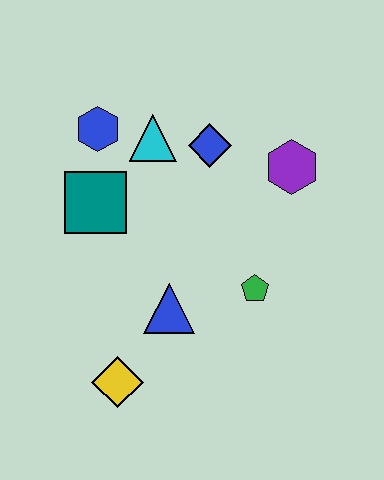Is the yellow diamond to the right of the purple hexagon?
No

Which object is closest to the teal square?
The blue hexagon is closest to the teal square.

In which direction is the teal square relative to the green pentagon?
The teal square is to the left of the green pentagon.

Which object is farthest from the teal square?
The purple hexagon is farthest from the teal square.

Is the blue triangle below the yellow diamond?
No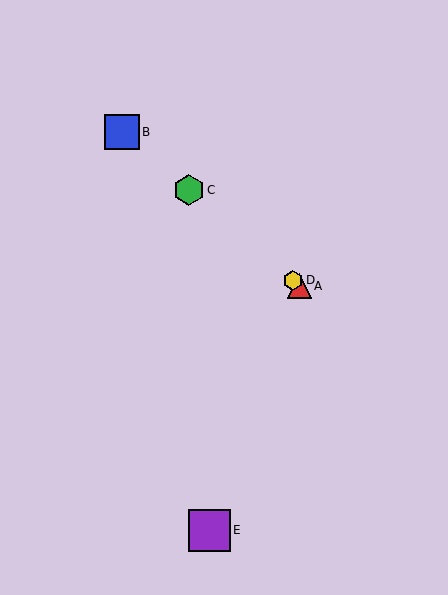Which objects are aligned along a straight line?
Objects A, B, C, D are aligned along a straight line.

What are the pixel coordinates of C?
Object C is at (189, 190).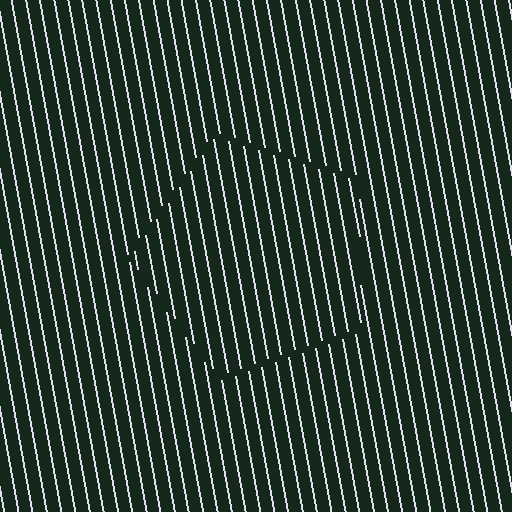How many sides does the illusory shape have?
5 sides — the line-ends trace a pentagon.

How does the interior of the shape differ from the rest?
The interior of the shape contains the same grating, shifted by half a period — the contour is defined by the phase discontinuity where line-ends from the inner and outer gratings abut.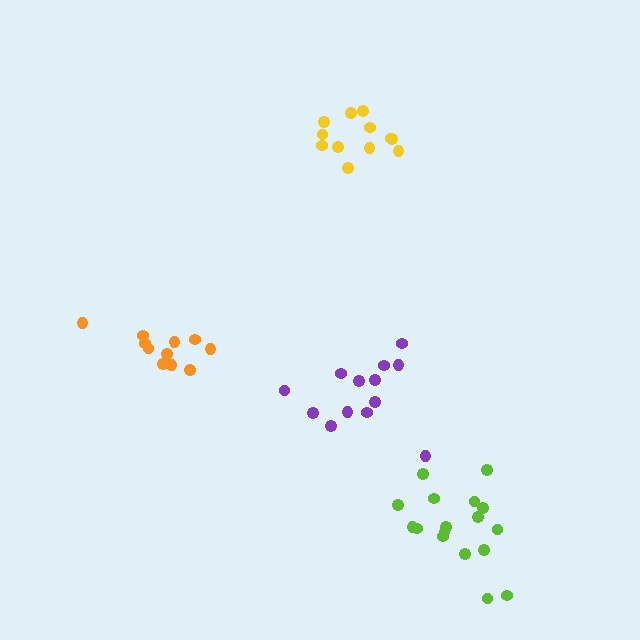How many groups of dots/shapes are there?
There are 4 groups.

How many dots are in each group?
Group 1: 12 dots, Group 2: 17 dots, Group 3: 13 dots, Group 4: 11 dots (53 total).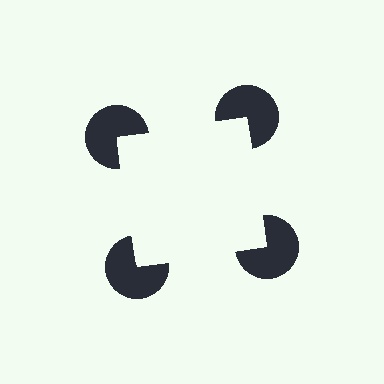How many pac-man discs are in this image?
There are 4 — one at each vertex of the illusory square.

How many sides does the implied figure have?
4 sides.